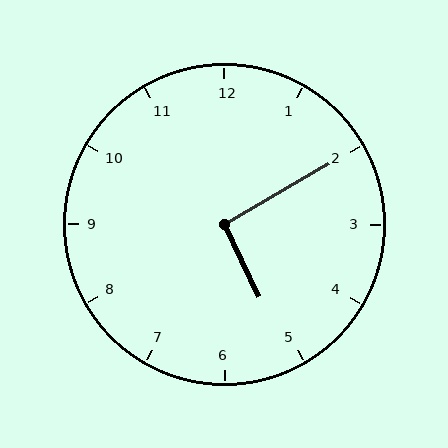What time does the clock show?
5:10.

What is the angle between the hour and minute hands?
Approximately 95 degrees.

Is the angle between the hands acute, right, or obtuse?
It is right.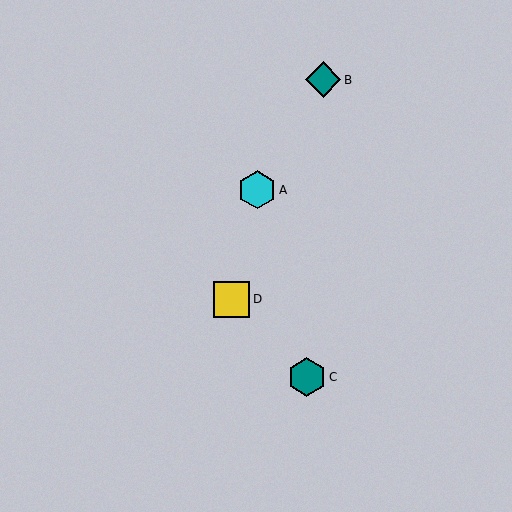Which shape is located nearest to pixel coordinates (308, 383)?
The teal hexagon (labeled C) at (307, 377) is nearest to that location.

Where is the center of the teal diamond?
The center of the teal diamond is at (323, 80).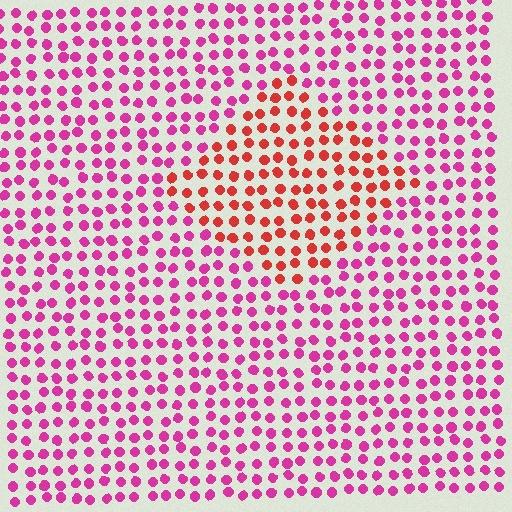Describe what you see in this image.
The image is filled with small magenta elements in a uniform arrangement. A diamond-shaped region is visible where the elements are tinted to a slightly different hue, forming a subtle color boundary.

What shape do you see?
I see a diamond.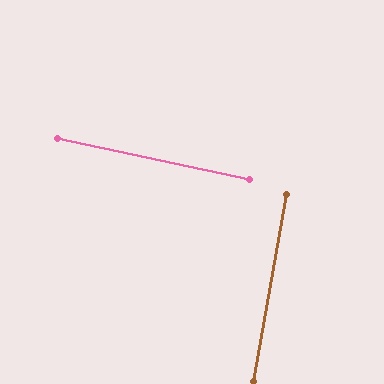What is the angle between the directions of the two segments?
Approximately 88 degrees.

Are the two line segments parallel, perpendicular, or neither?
Perpendicular — they meet at approximately 88°.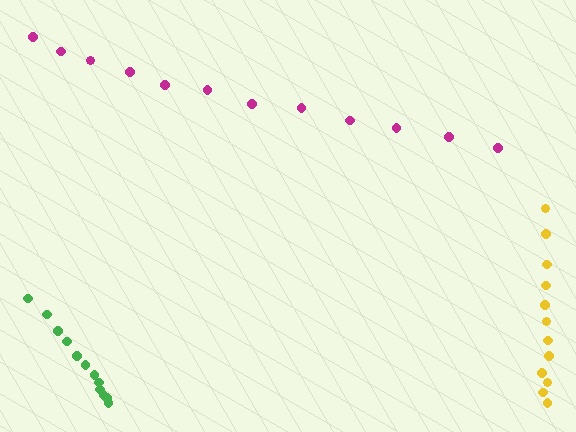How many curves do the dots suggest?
There are 3 distinct paths.